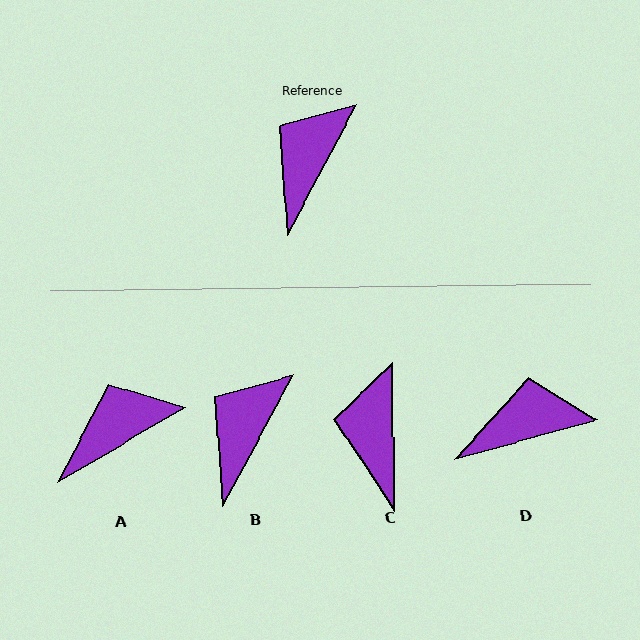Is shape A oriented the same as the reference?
No, it is off by about 31 degrees.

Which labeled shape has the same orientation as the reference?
B.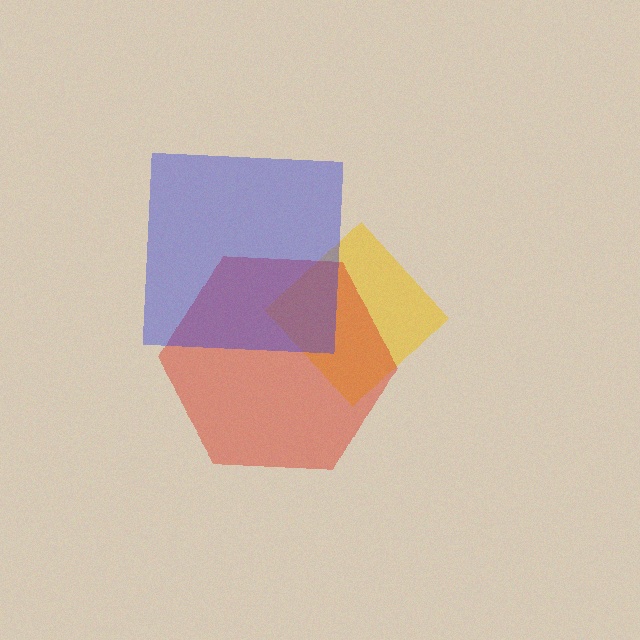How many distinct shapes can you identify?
There are 3 distinct shapes: a yellow diamond, a red hexagon, a blue square.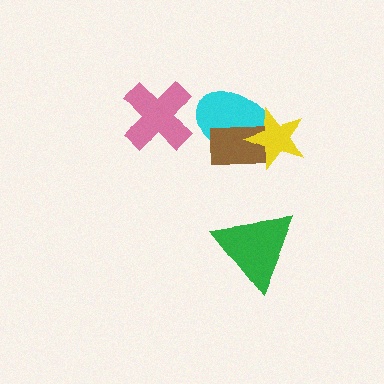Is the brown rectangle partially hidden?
Yes, it is partially covered by another shape.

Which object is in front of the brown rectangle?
The yellow star is in front of the brown rectangle.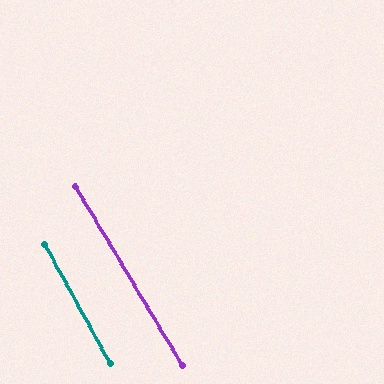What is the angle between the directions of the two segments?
Approximately 2 degrees.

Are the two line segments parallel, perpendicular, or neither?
Parallel — their directions differ by only 1.9°.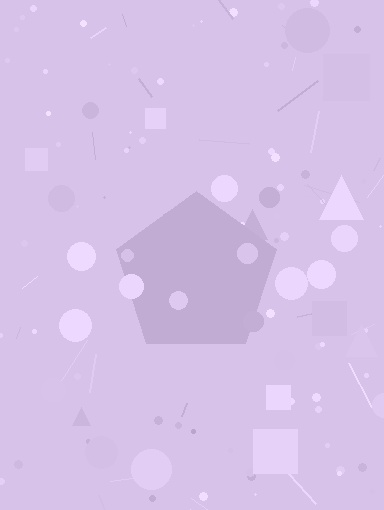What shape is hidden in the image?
A pentagon is hidden in the image.